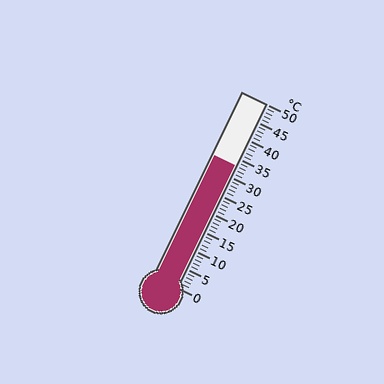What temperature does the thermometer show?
The thermometer shows approximately 33°C.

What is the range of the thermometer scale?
The thermometer scale ranges from 0°C to 50°C.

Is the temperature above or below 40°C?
The temperature is below 40°C.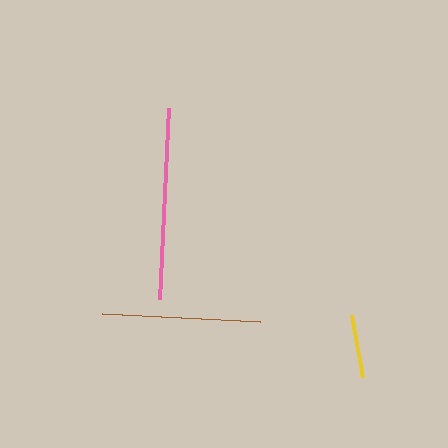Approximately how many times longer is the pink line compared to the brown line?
The pink line is approximately 1.2 times the length of the brown line.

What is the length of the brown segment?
The brown segment is approximately 158 pixels long.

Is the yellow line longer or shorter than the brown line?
The brown line is longer than the yellow line.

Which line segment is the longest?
The pink line is the longest at approximately 191 pixels.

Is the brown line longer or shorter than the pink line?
The pink line is longer than the brown line.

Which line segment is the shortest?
The yellow line is the shortest at approximately 63 pixels.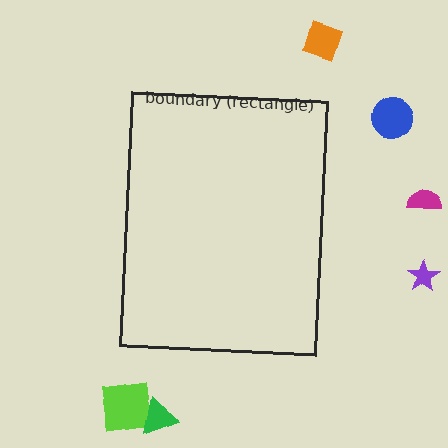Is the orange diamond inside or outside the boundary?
Outside.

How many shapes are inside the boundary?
0 inside, 6 outside.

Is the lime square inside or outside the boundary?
Outside.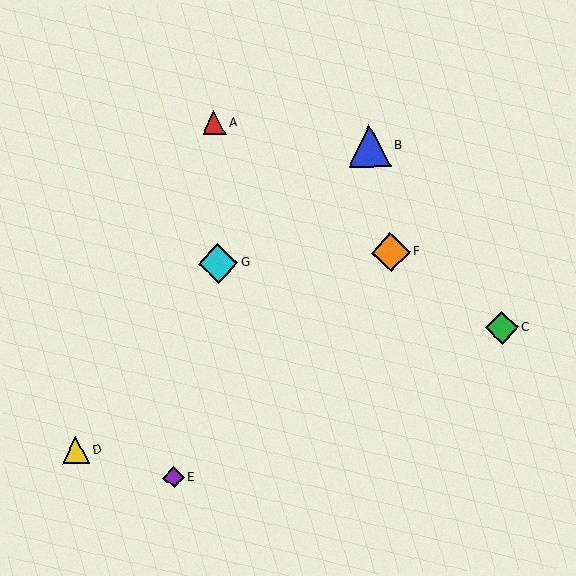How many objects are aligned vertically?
2 objects (A, G) are aligned vertically.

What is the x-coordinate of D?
Object D is at x≈76.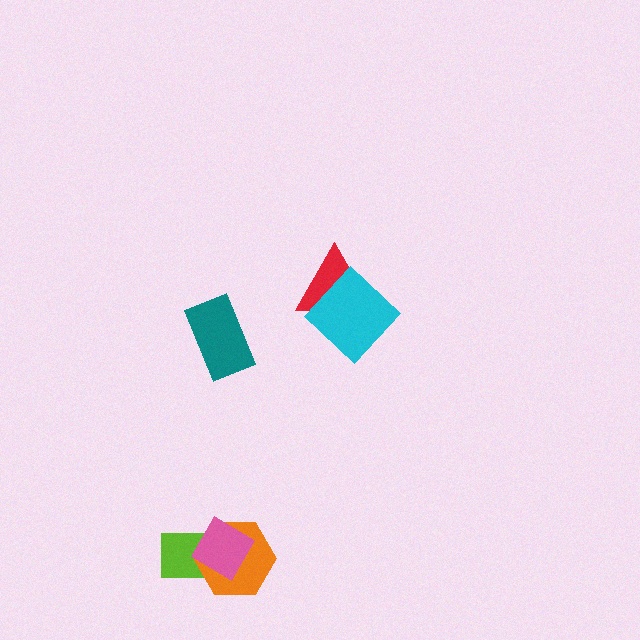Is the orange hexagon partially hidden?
Yes, it is partially covered by another shape.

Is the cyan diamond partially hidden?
No, no other shape covers it.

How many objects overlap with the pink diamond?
2 objects overlap with the pink diamond.